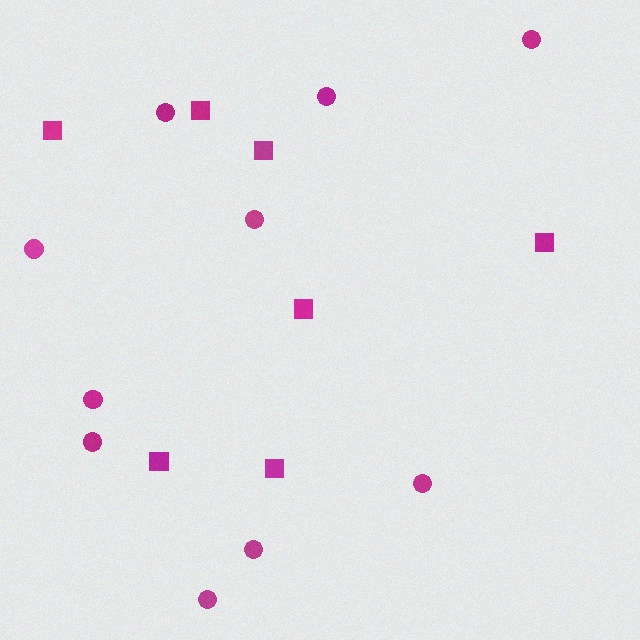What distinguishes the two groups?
There are 2 groups: one group of squares (7) and one group of circles (10).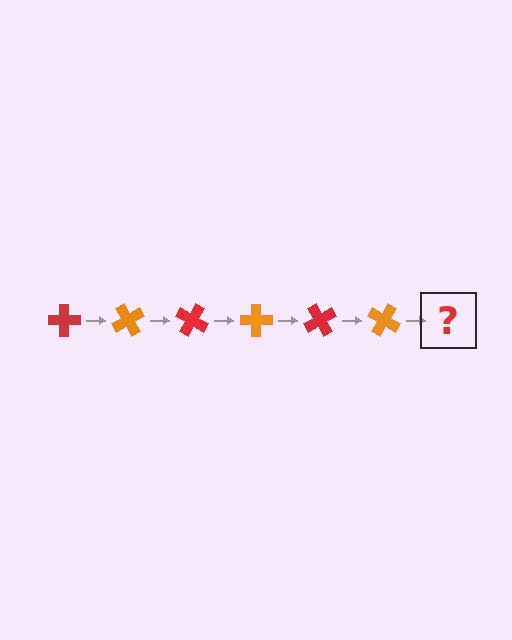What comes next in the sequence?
The next element should be a red cross, rotated 360 degrees from the start.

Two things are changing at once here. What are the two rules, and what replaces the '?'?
The two rules are that it rotates 60 degrees each step and the color cycles through red and orange. The '?' should be a red cross, rotated 360 degrees from the start.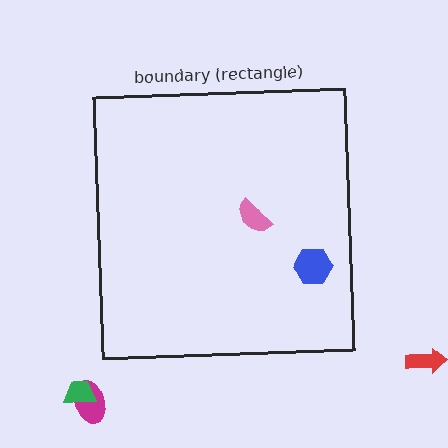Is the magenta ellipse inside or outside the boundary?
Outside.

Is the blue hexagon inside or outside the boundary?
Inside.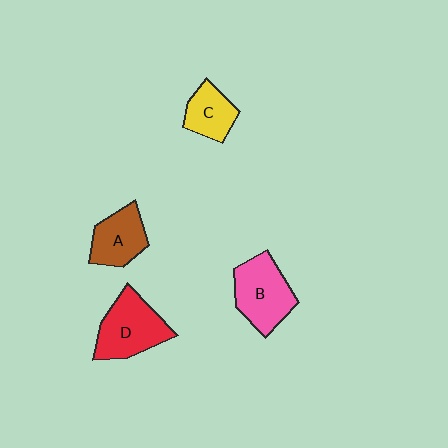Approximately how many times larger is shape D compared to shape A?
Approximately 1.4 times.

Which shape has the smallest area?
Shape C (yellow).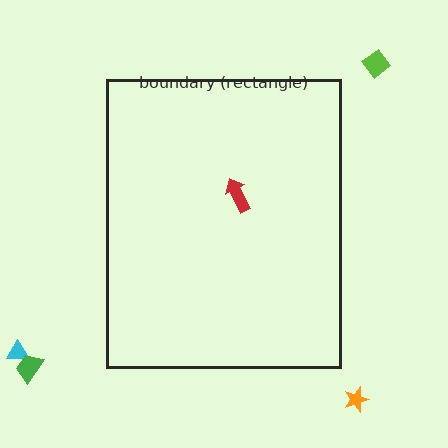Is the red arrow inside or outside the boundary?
Inside.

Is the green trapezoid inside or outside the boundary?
Outside.